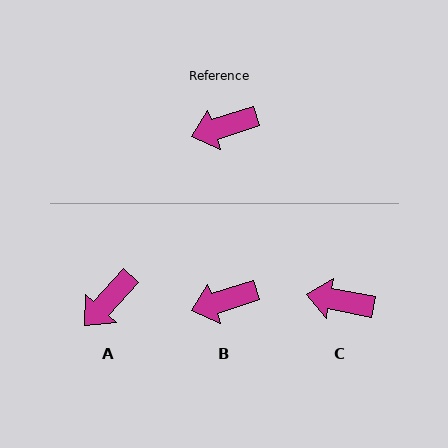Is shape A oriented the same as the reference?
No, it is off by about 30 degrees.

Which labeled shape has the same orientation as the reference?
B.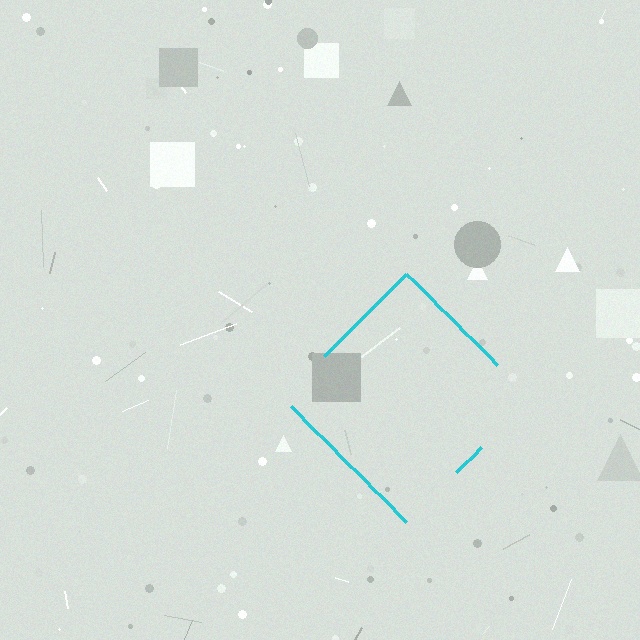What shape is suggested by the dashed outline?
The dashed outline suggests a diamond.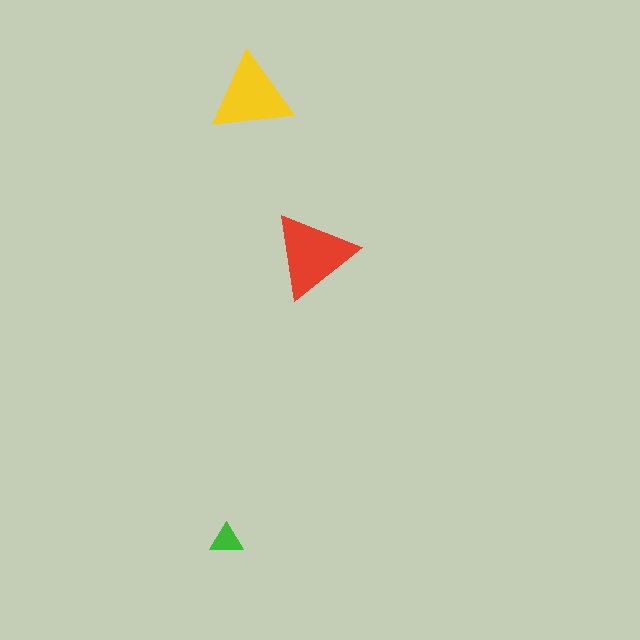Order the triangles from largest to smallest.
the red one, the yellow one, the green one.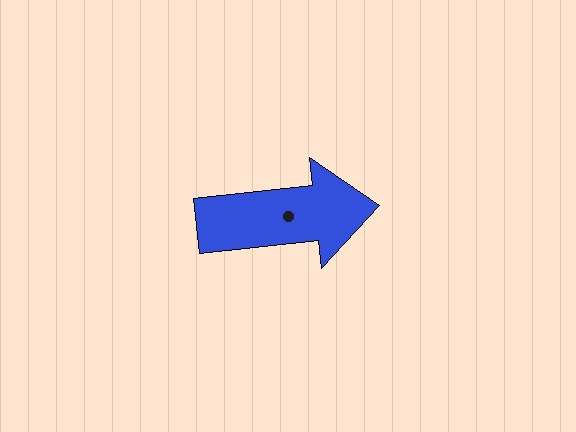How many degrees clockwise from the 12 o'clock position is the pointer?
Approximately 84 degrees.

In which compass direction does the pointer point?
East.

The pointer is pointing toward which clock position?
Roughly 3 o'clock.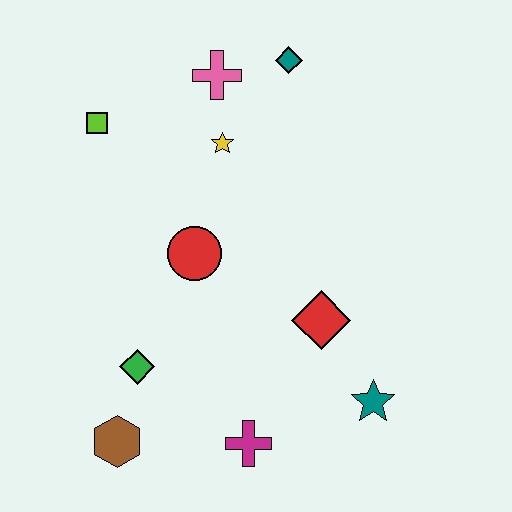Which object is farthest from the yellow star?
The brown hexagon is farthest from the yellow star.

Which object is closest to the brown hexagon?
The green diamond is closest to the brown hexagon.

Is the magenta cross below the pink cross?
Yes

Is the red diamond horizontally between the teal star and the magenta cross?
Yes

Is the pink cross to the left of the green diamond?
No